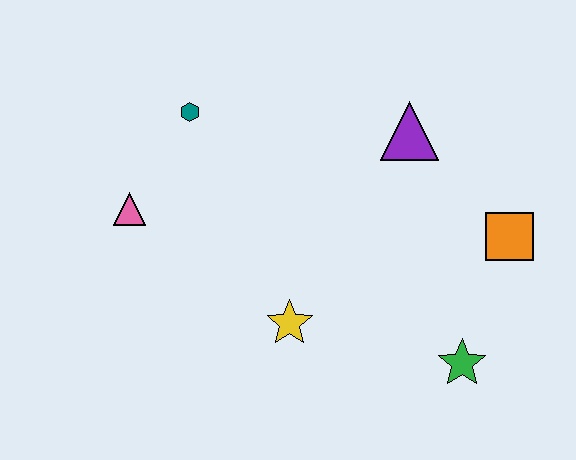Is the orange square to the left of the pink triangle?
No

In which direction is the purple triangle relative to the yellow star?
The purple triangle is above the yellow star.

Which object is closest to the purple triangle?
The orange square is closest to the purple triangle.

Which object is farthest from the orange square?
The pink triangle is farthest from the orange square.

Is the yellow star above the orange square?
No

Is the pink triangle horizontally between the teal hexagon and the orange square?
No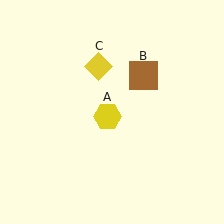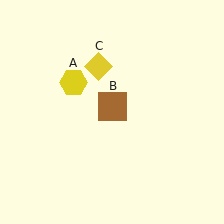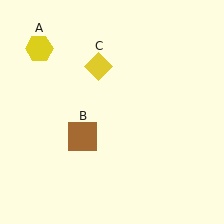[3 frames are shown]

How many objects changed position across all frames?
2 objects changed position: yellow hexagon (object A), brown square (object B).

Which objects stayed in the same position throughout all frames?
Yellow diamond (object C) remained stationary.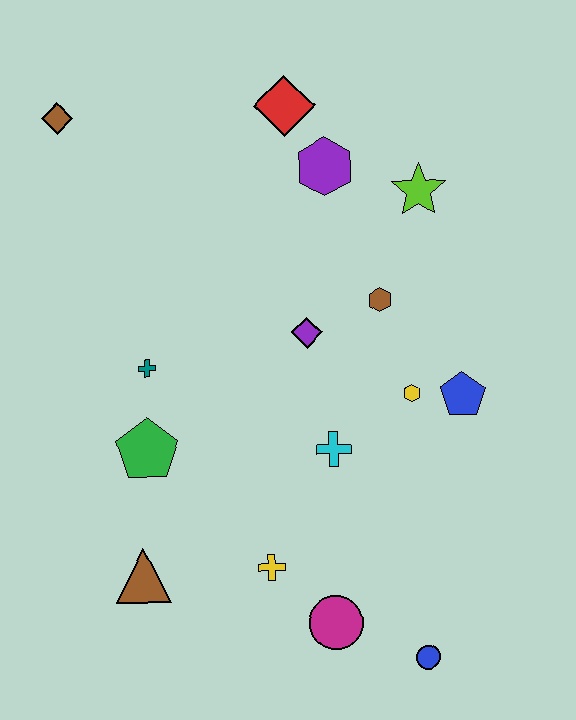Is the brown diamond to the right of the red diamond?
No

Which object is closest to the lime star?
The purple hexagon is closest to the lime star.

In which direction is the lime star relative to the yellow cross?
The lime star is above the yellow cross.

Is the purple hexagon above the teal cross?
Yes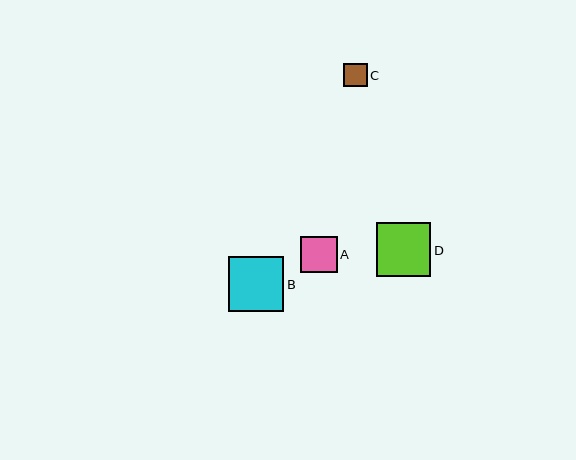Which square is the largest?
Square B is the largest with a size of approximately 55 pixels.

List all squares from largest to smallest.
From largest to smallest: B, D, A, C.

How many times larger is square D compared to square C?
Square D is approximately 2.3 times the size of square C.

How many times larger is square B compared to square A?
Square B is approximately 1.5 times the size of square A.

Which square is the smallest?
Square C is the smallest with a size of approximately 23 pixels.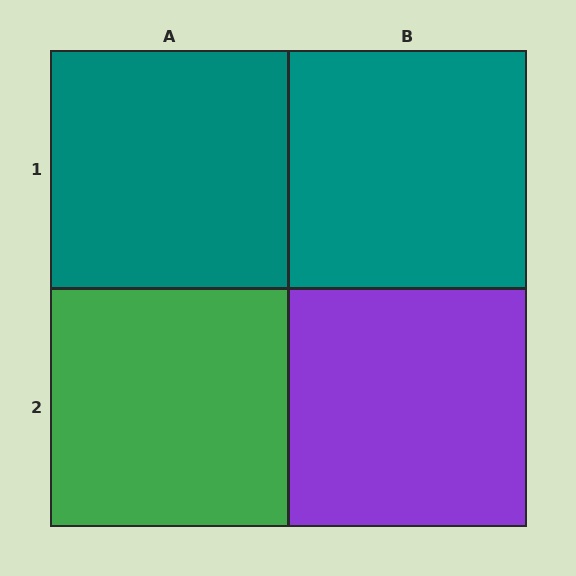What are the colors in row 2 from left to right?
Green, purple.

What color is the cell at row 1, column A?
Teal.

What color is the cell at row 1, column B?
Teal.